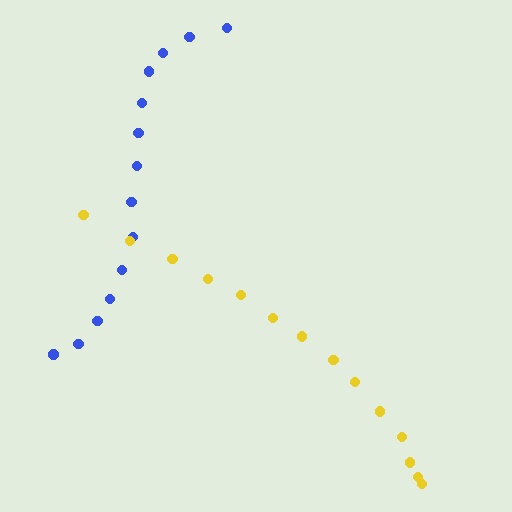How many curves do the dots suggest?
There are 2 distinct paths.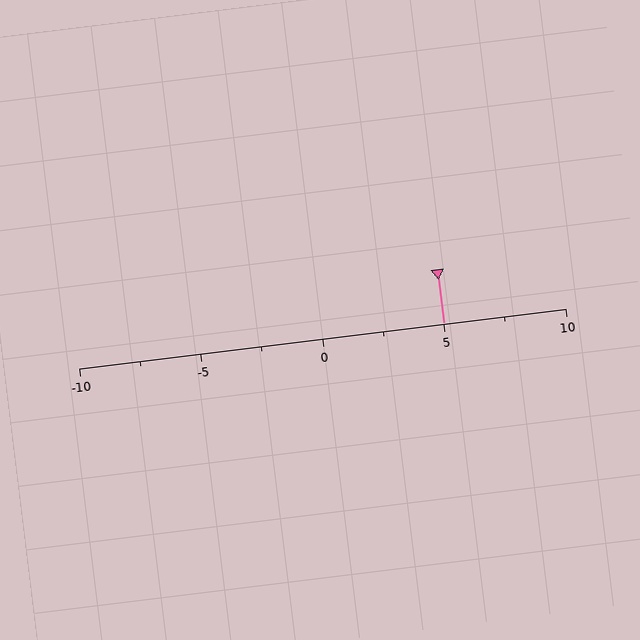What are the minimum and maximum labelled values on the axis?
The axis runs from -10 to 10.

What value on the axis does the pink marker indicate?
The marker indicates approximately 5.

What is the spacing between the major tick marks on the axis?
The major ticks are spaced 5 apart.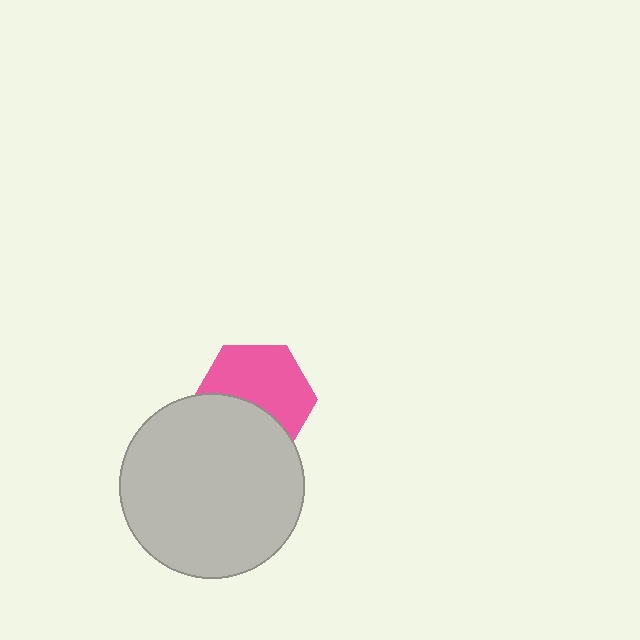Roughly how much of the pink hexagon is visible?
About half of it is visible (roughly 60%).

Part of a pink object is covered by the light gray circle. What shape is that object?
It is a hexagon.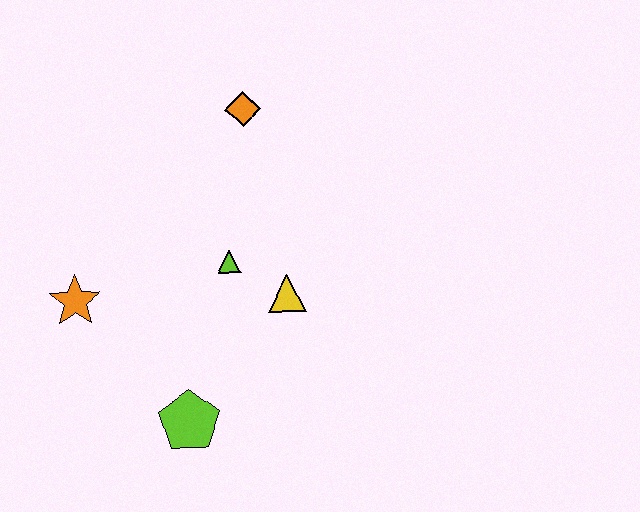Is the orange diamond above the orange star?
Yes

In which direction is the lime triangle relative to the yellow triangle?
The lime triangle is to the left of the yellow triangle.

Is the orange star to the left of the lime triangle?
Yes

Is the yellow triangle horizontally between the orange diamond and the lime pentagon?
No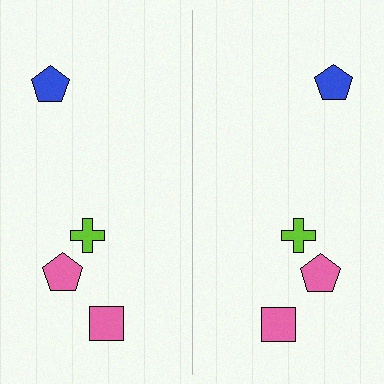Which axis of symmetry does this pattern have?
The pattern has a vertical axis of symmetry running through the center of the image.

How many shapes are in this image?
There are 8 shapes in this image.